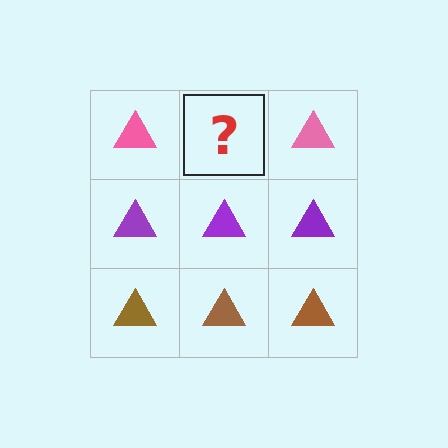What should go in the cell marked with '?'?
The missing cell should contain a pink triangle.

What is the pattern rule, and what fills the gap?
The rule is that each row has a consistent color. The gap should be filled with a pink triangle.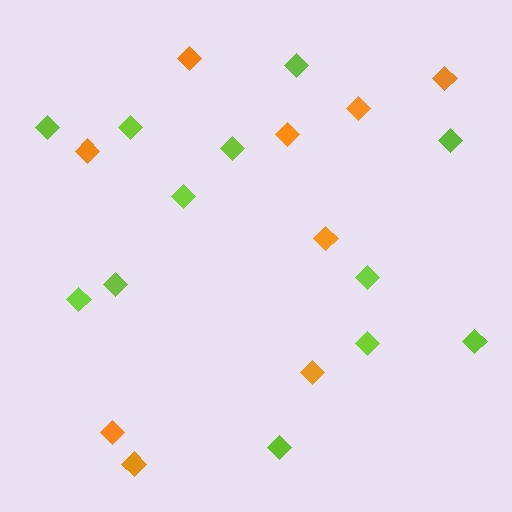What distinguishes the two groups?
There are 2 groups: one group of orange diamonds (9) and one group of lime diamonds (12).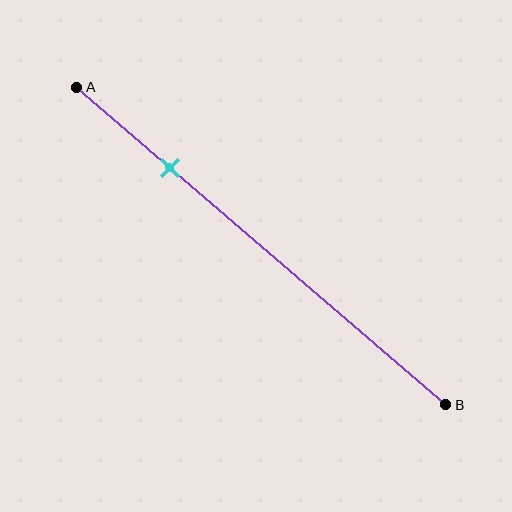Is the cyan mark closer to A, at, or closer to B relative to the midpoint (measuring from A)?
The cyan mark is closer to point A than the midpoint of segment AB.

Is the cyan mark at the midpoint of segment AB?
No, the mark is at about 25% from A, not at the 50% midpoint.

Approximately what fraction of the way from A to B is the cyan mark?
The cyan mark is approximately 25% of the way from A to B.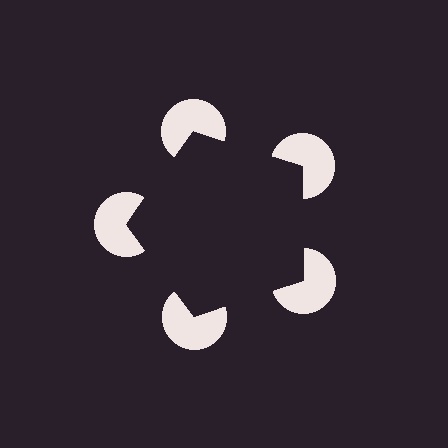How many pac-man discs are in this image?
There are 5 — one at each vertex of the illusory pentagon.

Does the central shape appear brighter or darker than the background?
It typically appears slightly darker than the background, even though no actual brightness change is drawn.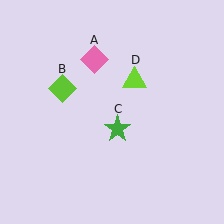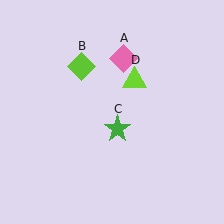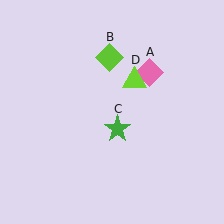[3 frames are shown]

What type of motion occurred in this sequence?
The pink diamond (object A), lime diamond (object B) rotated clockwise around the center of the scene.